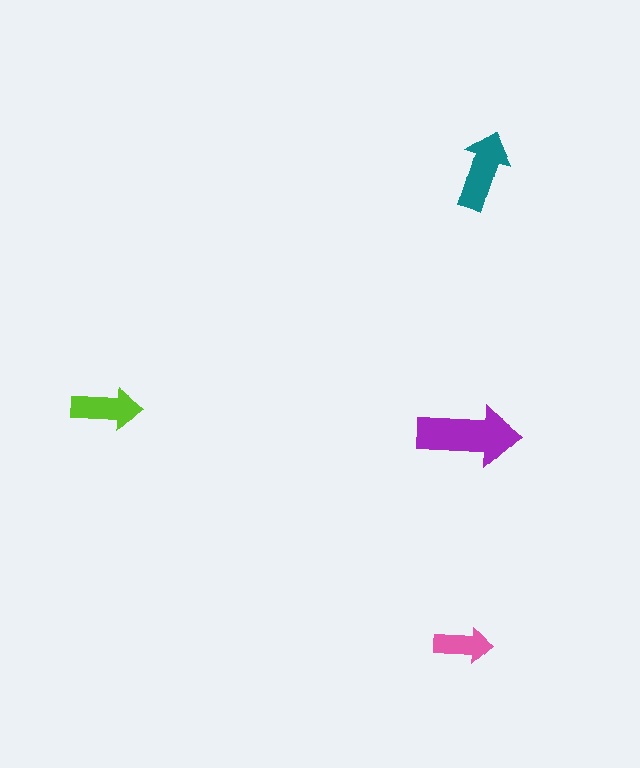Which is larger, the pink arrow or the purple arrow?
The purple one.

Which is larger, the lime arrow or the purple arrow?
The purple one.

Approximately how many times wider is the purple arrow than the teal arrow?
About 1.5 times wider.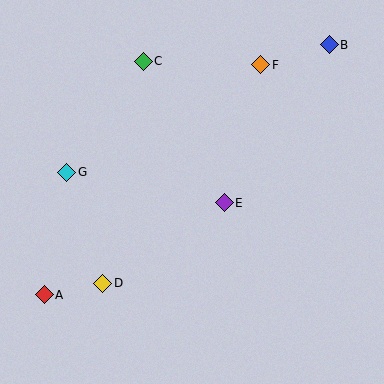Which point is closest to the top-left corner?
Point C is closest to the top-left corner.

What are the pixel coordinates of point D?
Point D is at (103, 283).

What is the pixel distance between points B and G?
The distance between B and G is 292 pixels.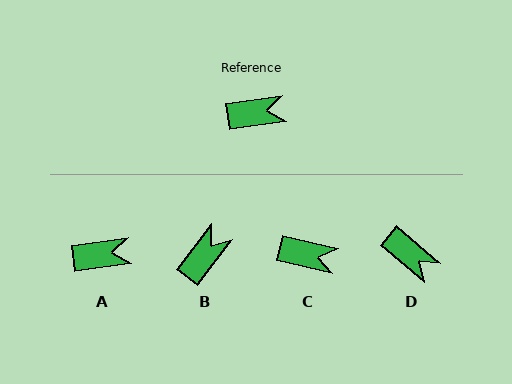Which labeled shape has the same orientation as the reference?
A.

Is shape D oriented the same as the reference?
No, it is off by about 48 degrees.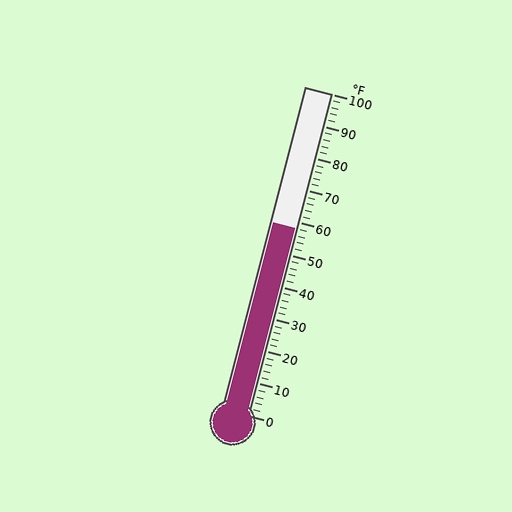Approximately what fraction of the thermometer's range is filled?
The thermometer is filled to approximately 60% of its range.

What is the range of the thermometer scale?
The thermometer scale ranges from 0°F to 100°F.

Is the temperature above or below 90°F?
The temperature is below 90°F.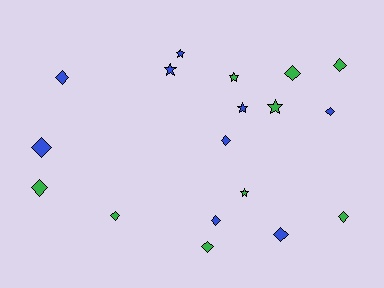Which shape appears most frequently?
Diamond, with 12 objects.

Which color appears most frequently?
Blue, with 9 objects.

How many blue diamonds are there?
There are 6 blue diamonds.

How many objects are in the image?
There are 18 objects.